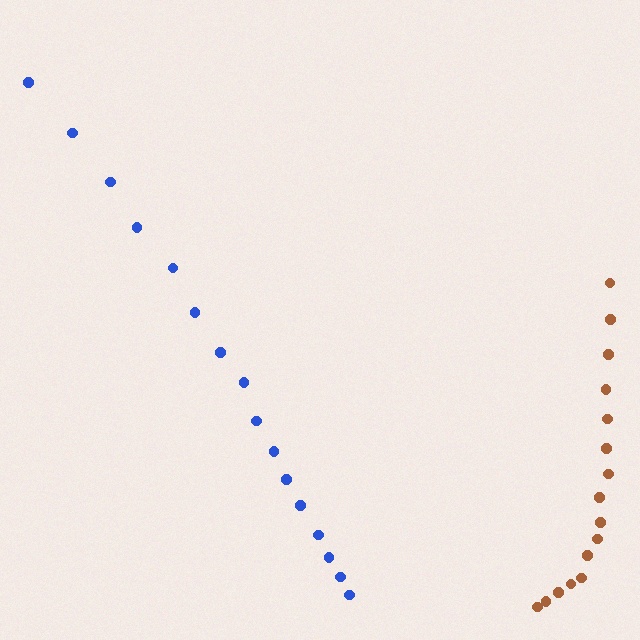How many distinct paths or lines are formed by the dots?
There are 2 distinct paths.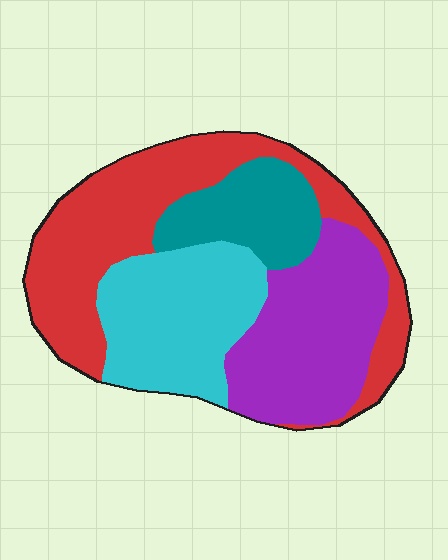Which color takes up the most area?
Red, at roughly 35%.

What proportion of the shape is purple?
Purple takes up about one quarter (1/4) of the shape.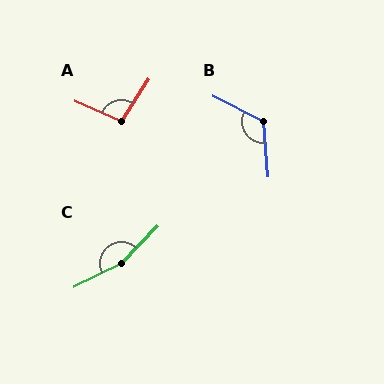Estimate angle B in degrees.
Approximately 122 degrees.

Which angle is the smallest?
A, at approximately 99 degrees.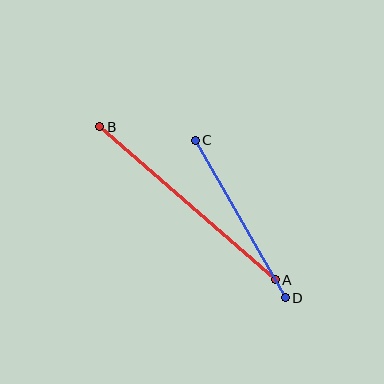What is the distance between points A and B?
The distance is approximately 233 pixels.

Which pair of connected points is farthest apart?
Points A and B are farthest apart.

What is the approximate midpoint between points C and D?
The midpoint is at approximately (240, 219) pixels.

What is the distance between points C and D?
The distance is approximately 181 pixels.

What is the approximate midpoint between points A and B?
The midpoint is at approximately (188, 203) pixels.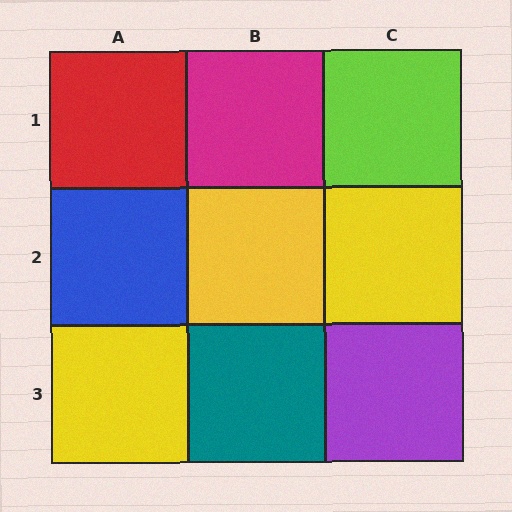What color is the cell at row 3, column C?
Purple.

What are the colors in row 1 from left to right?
Red, magenta, lime.